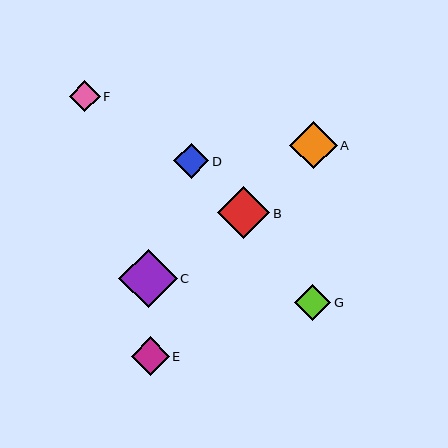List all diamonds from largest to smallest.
From largest to smallest: C, B, A, E, G, D, F.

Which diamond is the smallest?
Diamond F is the smallest with a size of approximately 31 pixels.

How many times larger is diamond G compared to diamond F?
Diamond G is approximately 1.1 times the size of diamond F.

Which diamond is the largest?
Diamond C is the largest with a size of approximately 58 pixels.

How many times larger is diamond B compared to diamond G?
Diamond B is approximately 1.5 times the size of diamond G.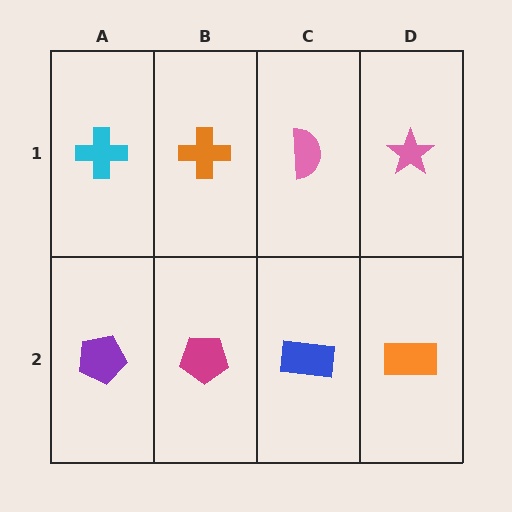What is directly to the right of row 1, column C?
A pink star.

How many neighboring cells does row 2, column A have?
2.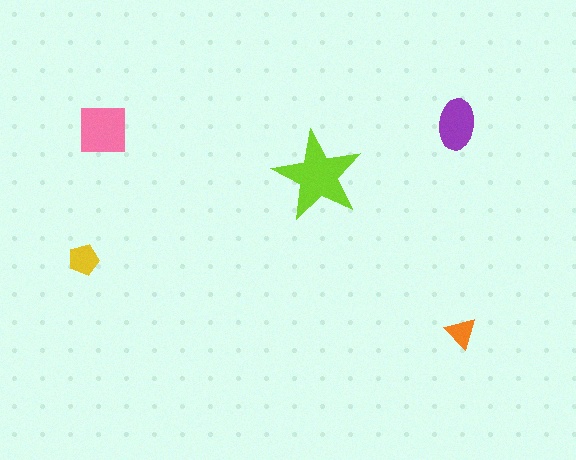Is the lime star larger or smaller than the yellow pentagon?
Larger.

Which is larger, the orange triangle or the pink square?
The pink square.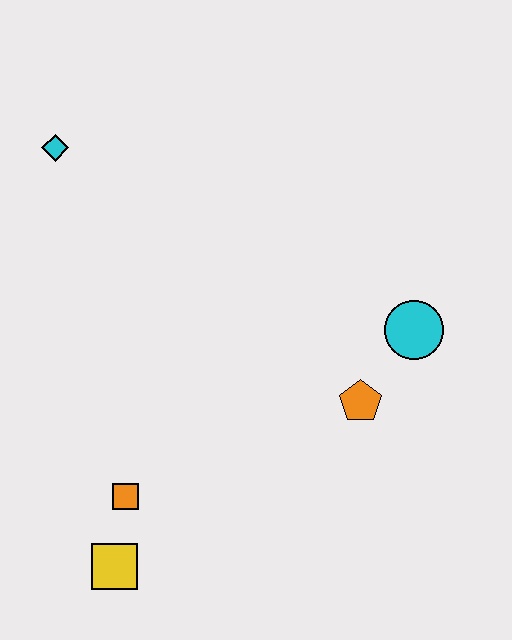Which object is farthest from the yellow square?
The cyan diamond is farthest from the yellow square.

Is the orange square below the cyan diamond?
Yes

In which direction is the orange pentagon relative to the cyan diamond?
The orange pentagon is to the right of the cyan diamond.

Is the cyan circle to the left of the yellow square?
No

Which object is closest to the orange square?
The yellow square is closest to the orange square.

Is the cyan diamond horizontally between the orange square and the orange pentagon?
No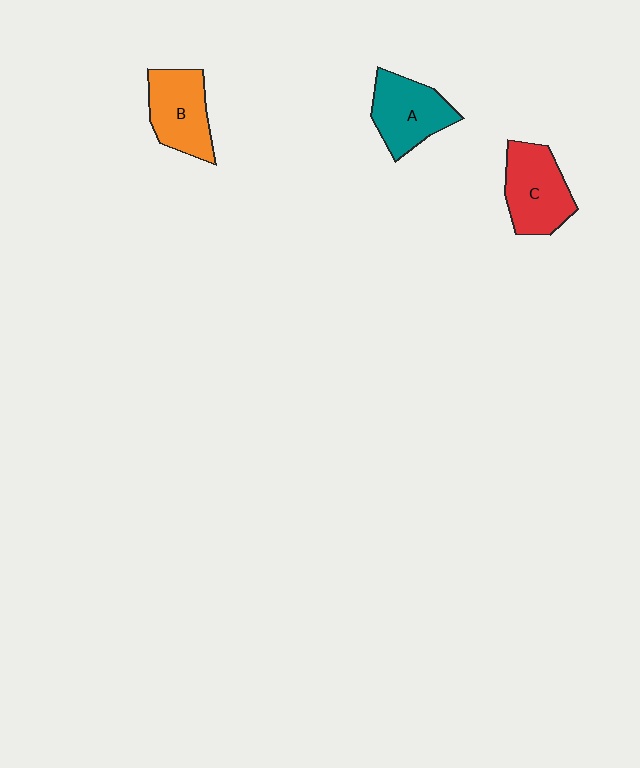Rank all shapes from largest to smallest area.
From largest to smallest: C (red), A (teal), B (orange).